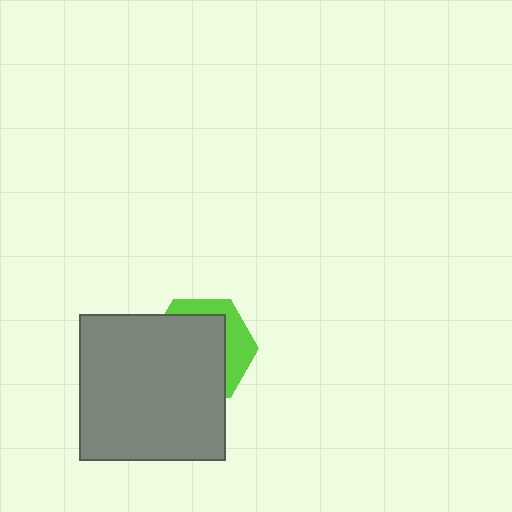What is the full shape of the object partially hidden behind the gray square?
The partially hidden object is a lime hexagon.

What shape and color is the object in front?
The object in front is a gray square.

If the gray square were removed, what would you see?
You would see the complete lime hexagon.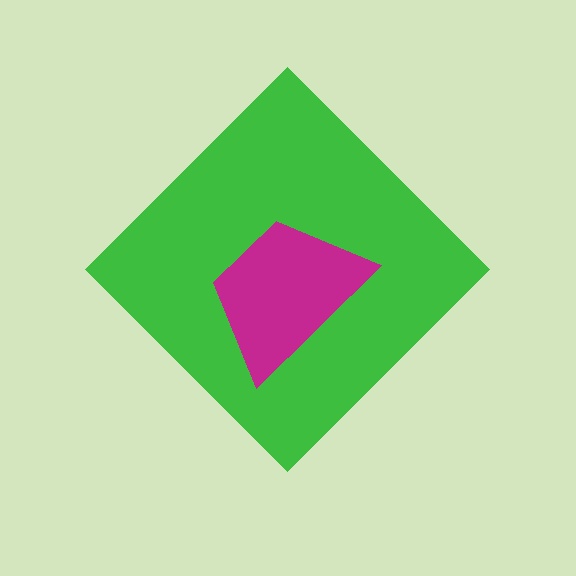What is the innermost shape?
The magenta trapezoid.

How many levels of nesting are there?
2.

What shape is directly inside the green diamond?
The magenta trapezoid.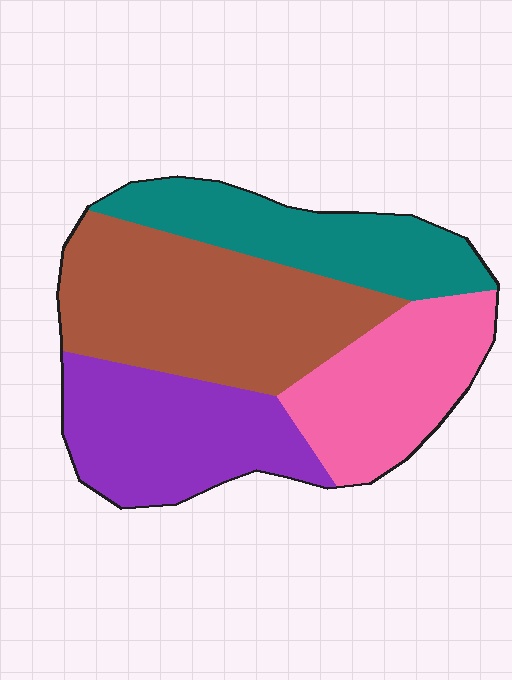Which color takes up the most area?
Brown, at roughly 35%.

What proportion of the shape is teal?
Teal takes up less than a quarter of the shape.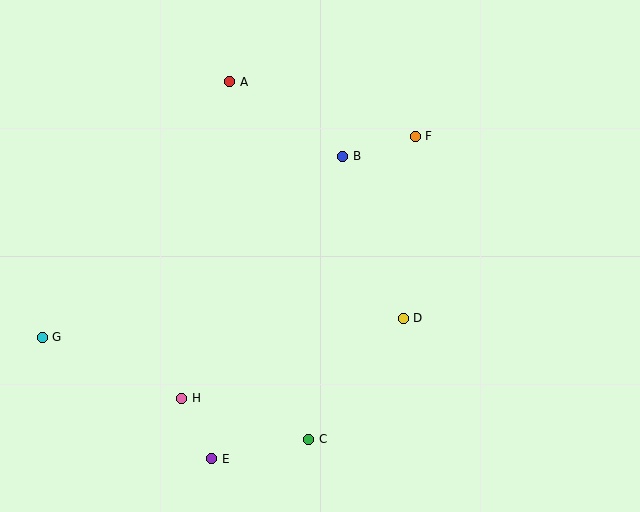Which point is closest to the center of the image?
Point B at (343, 156) is closest to the center.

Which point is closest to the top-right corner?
Point F is closest to the top-right corner.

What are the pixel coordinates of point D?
Point D is at (403, 318).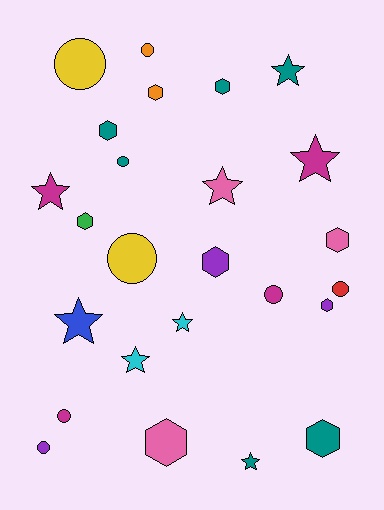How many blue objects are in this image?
There is 1 blue object.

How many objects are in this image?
There are 25 objects.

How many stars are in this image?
There are 8 stars.